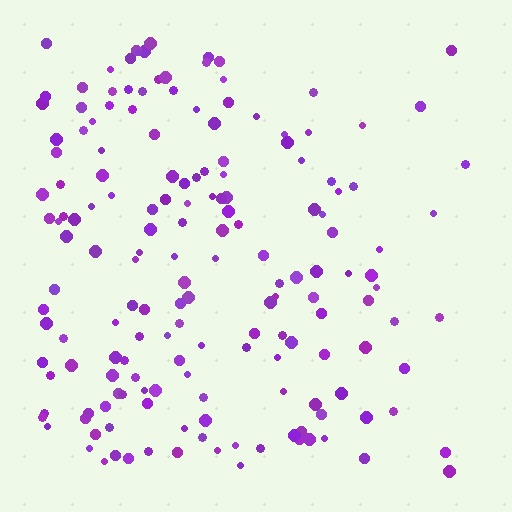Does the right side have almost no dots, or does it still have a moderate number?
Still a moderate number, just noticeably fewer than the left.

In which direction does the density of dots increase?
From right to left, with the left side densest.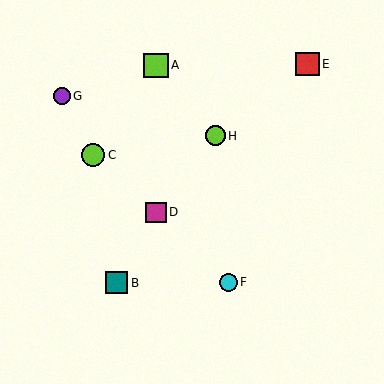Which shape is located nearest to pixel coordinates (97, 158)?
The lime circle (labeled C) at (93, 155) is nearest to that location.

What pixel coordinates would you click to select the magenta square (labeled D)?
Click at (156, 212) to select the magenta square D.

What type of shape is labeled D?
Shape D is a magenta square.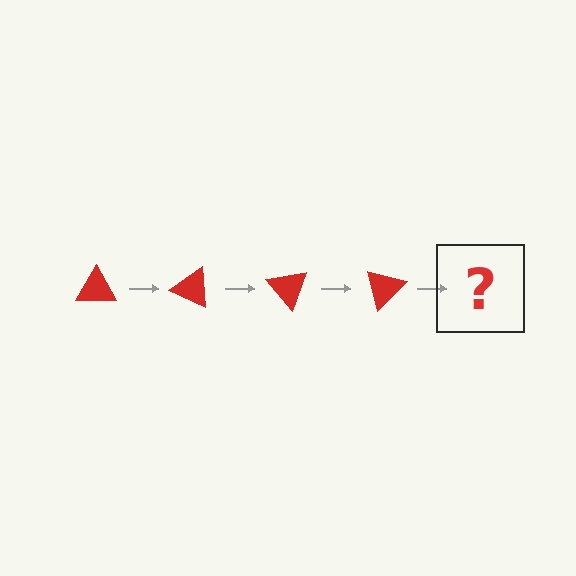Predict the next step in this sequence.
The next step is a red triangle rotated 100 degrees.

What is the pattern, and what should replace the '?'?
The pattern is that the triangle rotates 25 degrees each step. The '?' should be a red triangle rotated 100 degrees.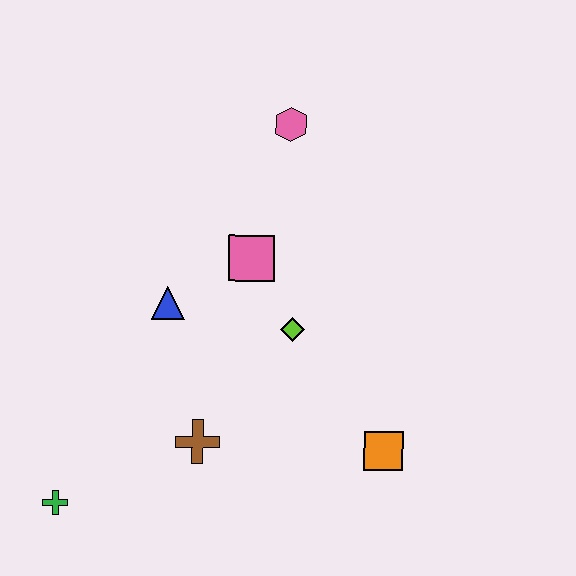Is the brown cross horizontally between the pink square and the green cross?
Yes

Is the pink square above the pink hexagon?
No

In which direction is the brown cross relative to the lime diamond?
The brown cross is below the lime diamond.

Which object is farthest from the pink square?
The green cross is farthest from the pink square.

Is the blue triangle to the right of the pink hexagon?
No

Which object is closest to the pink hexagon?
The pink square is closest to the pink hexagon.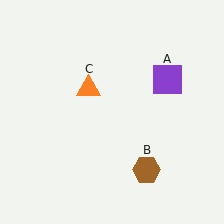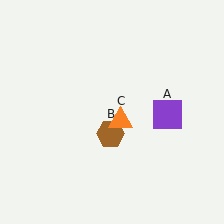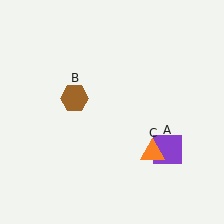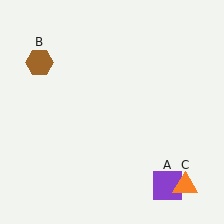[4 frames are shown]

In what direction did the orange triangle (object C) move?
The orange triangle (object C) moved down and to the right.